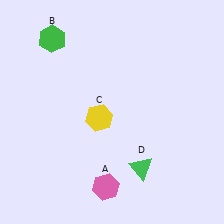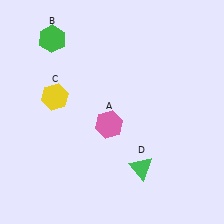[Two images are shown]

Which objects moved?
The objects that moved are: the pink hexagon (A), the yellow hexagon (C).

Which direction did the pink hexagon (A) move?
The pink hexagon (A) moved up.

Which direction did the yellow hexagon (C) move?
The yellow hexagon (C) moved left.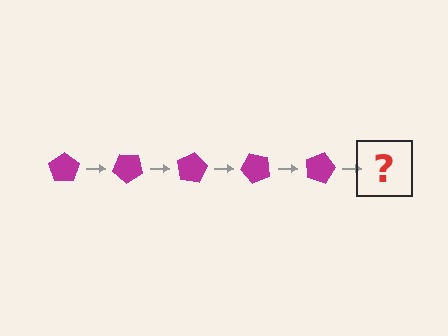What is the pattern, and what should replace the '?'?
The pattern is that the pentagon rotates 40 degrees each step. The '?' should be a magenta pentagon rotated 200 degrees.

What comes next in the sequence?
The next element should be a magenta pentagon rotated 200 degrees.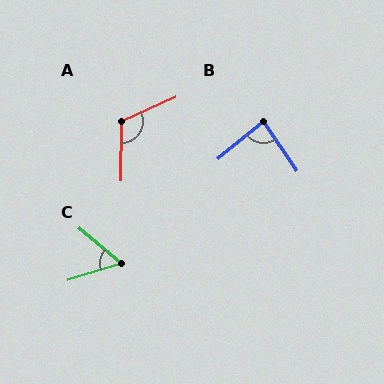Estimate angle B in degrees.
Approximately 84 degrees.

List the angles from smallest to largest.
C (58°), B (84°), A (114°).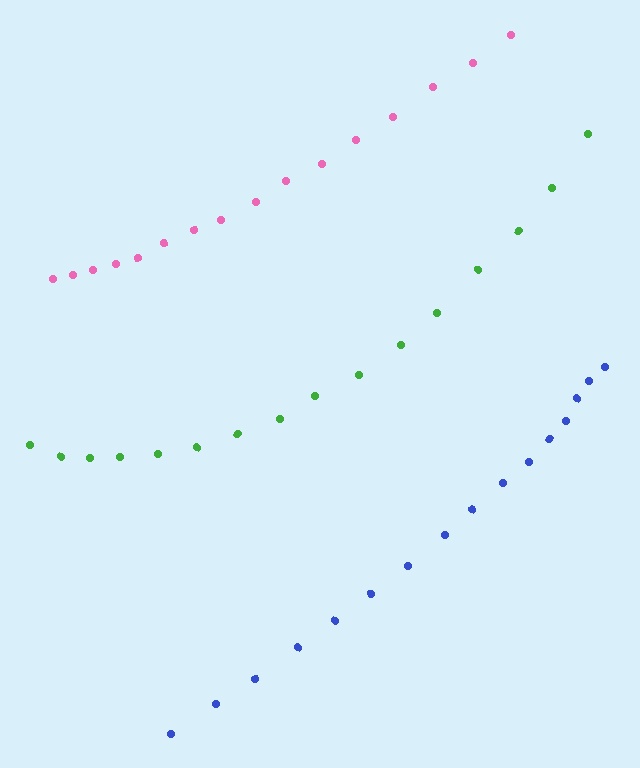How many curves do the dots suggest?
There are 3 distinct paths.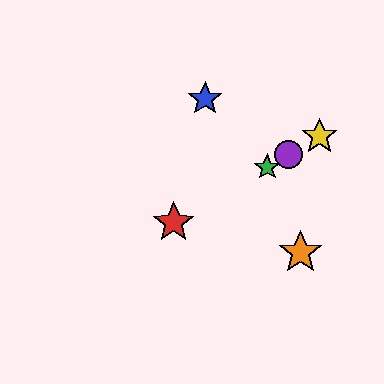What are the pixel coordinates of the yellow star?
The yellow star is at (320, 136).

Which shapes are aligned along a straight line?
The red star, the green star, the yellow star, the purple circle are aligned along a straight line.